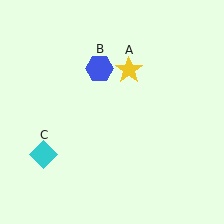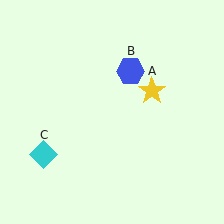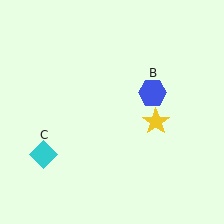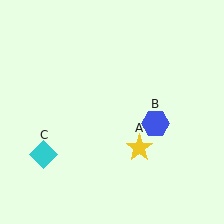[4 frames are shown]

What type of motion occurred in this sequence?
The yellow star (object A), blue hexagon (object B) rotated clockwise around the center of the scene.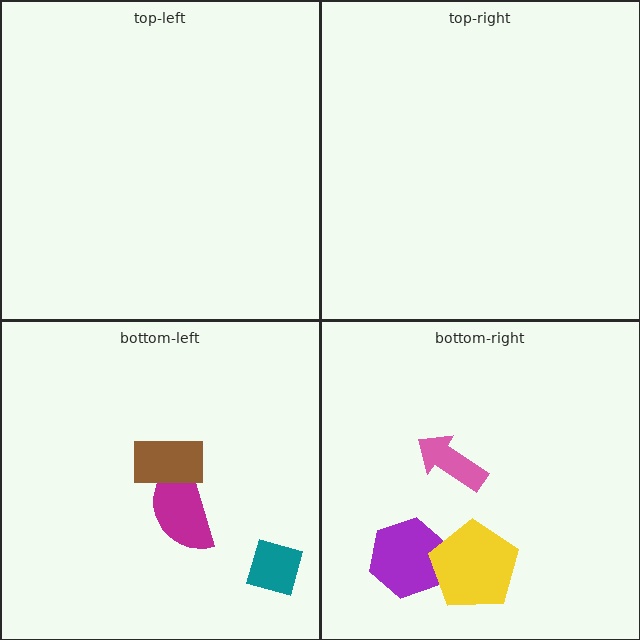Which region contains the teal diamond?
The bottom-left region.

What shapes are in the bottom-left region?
The magenta semicircle, the teal diamond, the brown rectangle.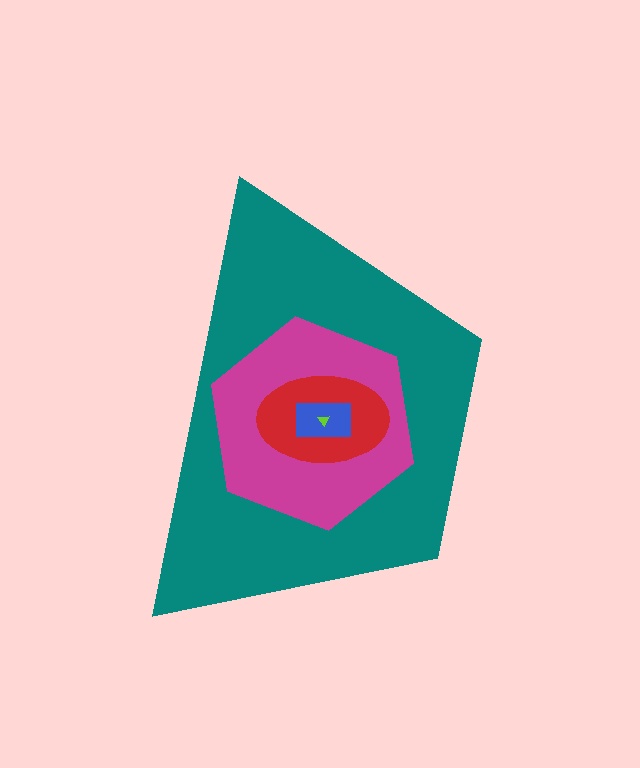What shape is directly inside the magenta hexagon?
The red ellipse.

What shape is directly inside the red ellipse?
The blue rectangle.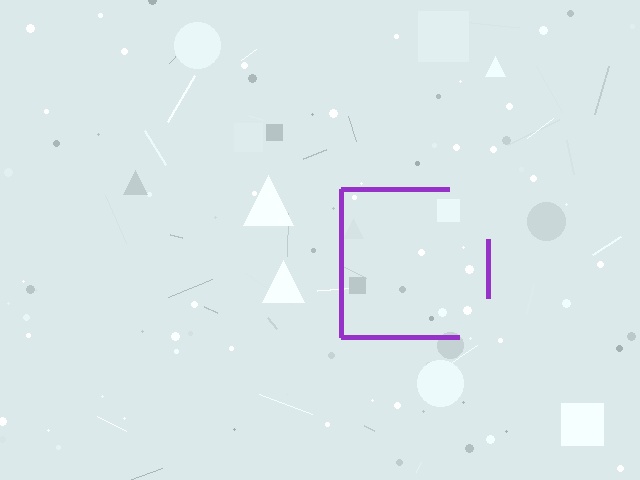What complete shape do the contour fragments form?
The contour fragments form a square.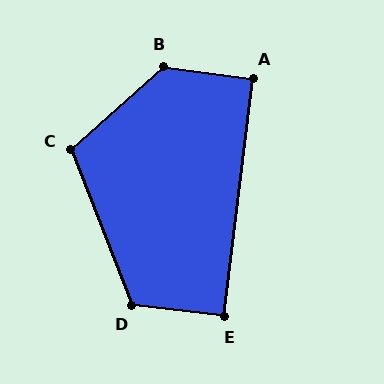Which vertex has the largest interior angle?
B, at approximately 131 degrees.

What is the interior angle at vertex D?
Approximately 118 degrees (obtuse).